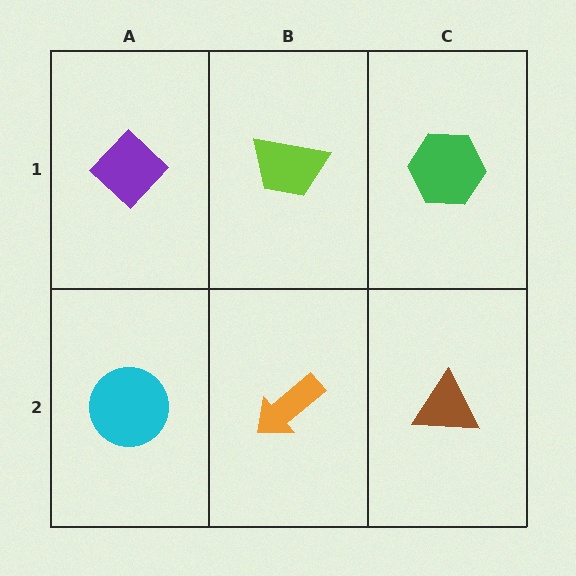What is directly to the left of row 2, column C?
An orange arrow.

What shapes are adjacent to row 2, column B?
A lime trapezoid (row 1, column B), a cyan circle (row 2, column A), a brown triangle (row 2, column C).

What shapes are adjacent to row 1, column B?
An orange arrow (row 2, column B), a purple diamond (row 1, column A), a green hexagon (row 1, column C).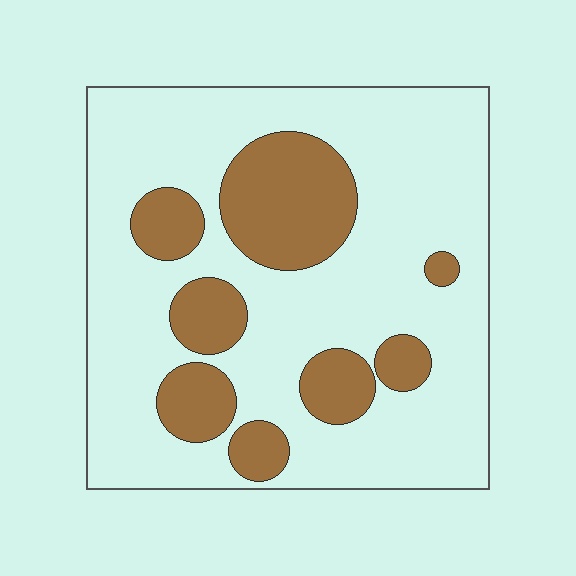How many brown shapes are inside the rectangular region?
8.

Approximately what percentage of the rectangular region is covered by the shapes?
Approximately 25%.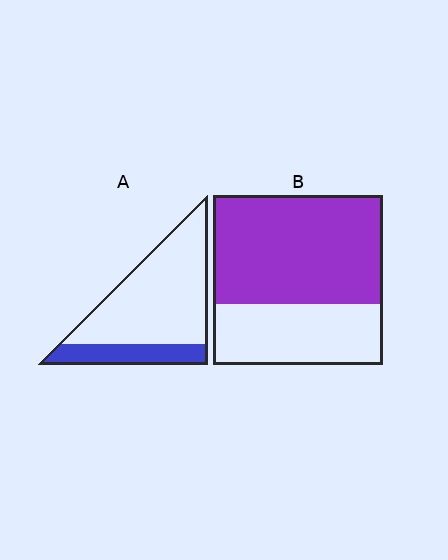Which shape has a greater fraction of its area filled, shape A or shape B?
Shape B.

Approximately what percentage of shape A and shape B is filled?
A is approximately 25% and B is approximately 65%.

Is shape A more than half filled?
No.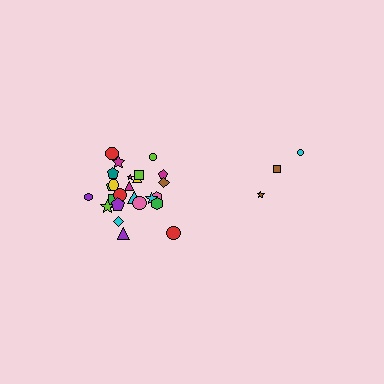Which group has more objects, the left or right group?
The left group.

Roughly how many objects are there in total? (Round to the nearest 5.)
Roughly 30 objects in total.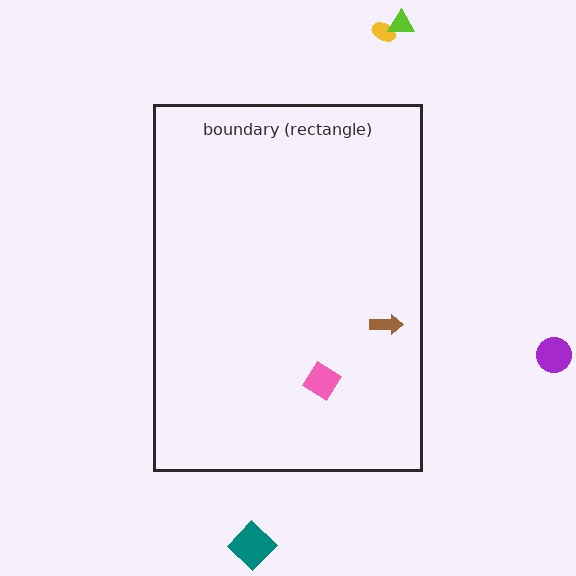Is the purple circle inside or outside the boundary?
Outside.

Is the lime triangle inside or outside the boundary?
Outside.